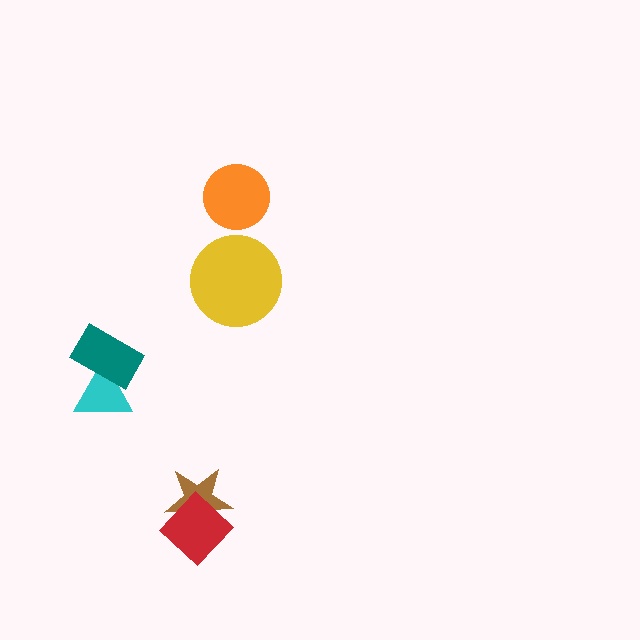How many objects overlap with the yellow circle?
0 objects overlap with the yellow circle.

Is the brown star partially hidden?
Yes, it is partially covered by another shape.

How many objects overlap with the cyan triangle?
1 object overlaps with the cyan triangle.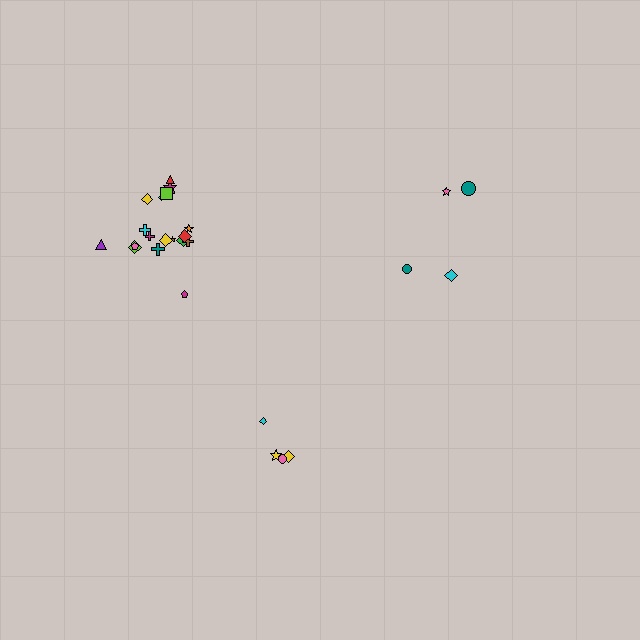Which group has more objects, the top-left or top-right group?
The top-left group.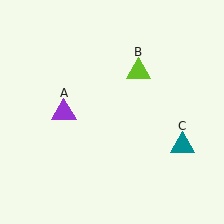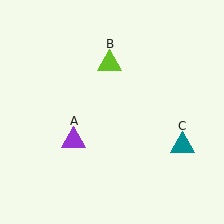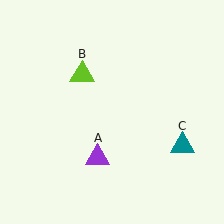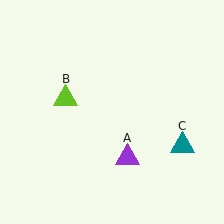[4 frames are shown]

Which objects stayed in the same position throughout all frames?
Teal triangle (object C) remained stationary.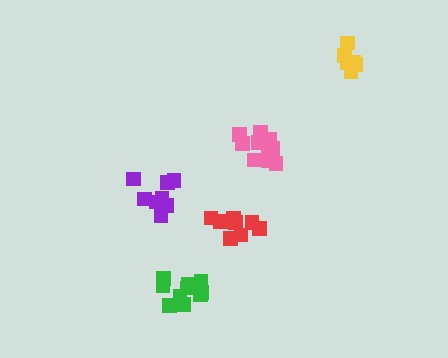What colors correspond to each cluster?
The clusters are colored: purple, green, yellow, red, pink.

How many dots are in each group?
Group 1: 8 dots, Group 2: 10 dots, Group 3: 7 dots, Group 4: 8 dots, Group 5: 10 dots (43 total).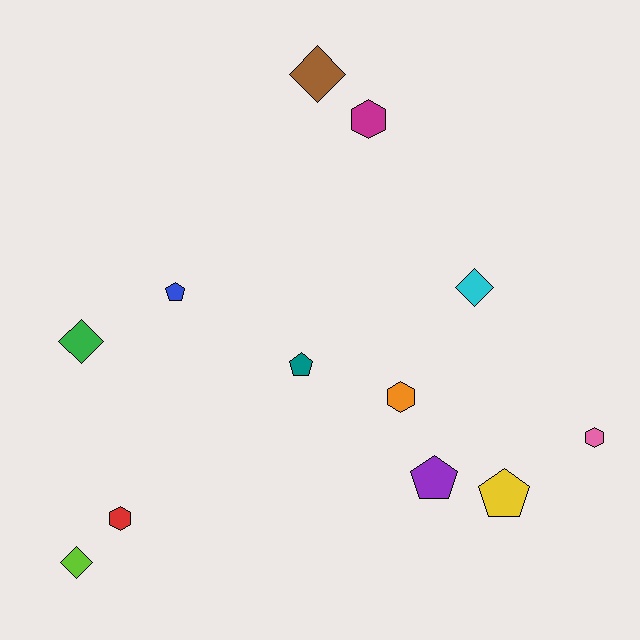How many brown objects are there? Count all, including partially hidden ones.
There is 1 brown object.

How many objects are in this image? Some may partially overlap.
There are 12 objects.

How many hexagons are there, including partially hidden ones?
There are 4 hexagons.